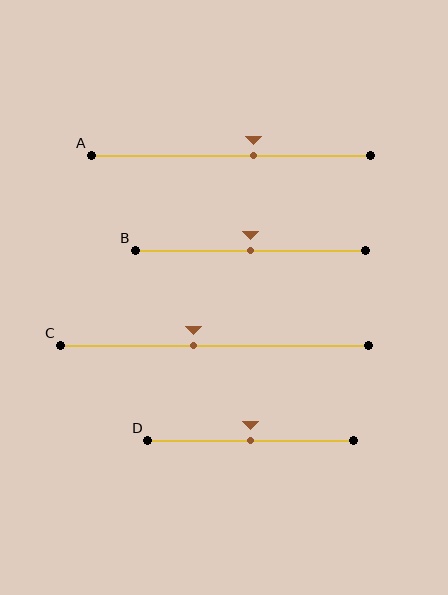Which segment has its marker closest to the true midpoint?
Segment B has its marker closest to the true midpoint.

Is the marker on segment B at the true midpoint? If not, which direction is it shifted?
Yes, the marker on segment B is at the true midpoint.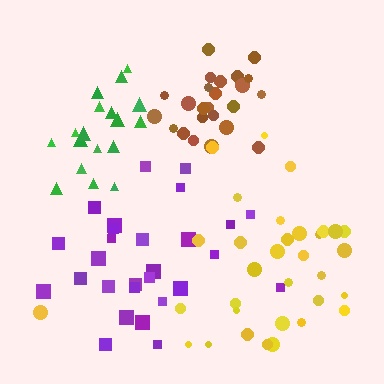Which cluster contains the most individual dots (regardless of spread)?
Yellow (34).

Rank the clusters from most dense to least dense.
brown, green, purple, yellow.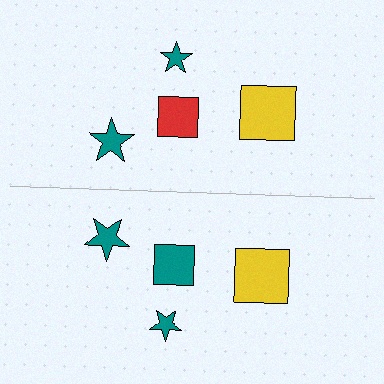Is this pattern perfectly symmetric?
No, the pattern is not perfectly symmetric. The teal square on the bottom side breaks the symmetry — its mirror counterpart is red.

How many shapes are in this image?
There are 8 shapes in this image.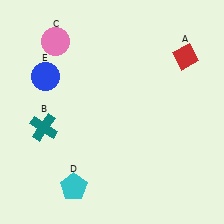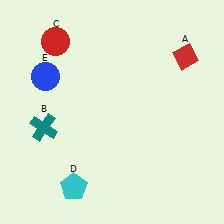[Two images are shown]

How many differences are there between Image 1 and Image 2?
There is 1 difference between the two images.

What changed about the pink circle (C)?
In Image 1, C is pink. In Image 2, it changed to red.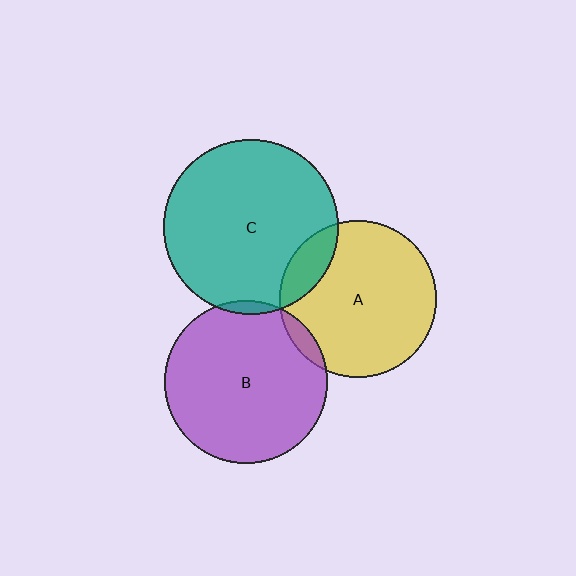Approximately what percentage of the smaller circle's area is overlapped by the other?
Approximately 5%.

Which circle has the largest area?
Circle C (teal).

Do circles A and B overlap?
Yes.